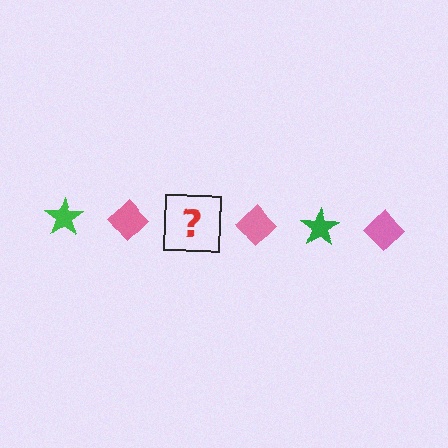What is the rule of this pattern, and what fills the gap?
The rule is that the pattern alternates between green star and pink diamond. The gap should be filled with a green star.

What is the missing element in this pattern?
The missing element is a green star.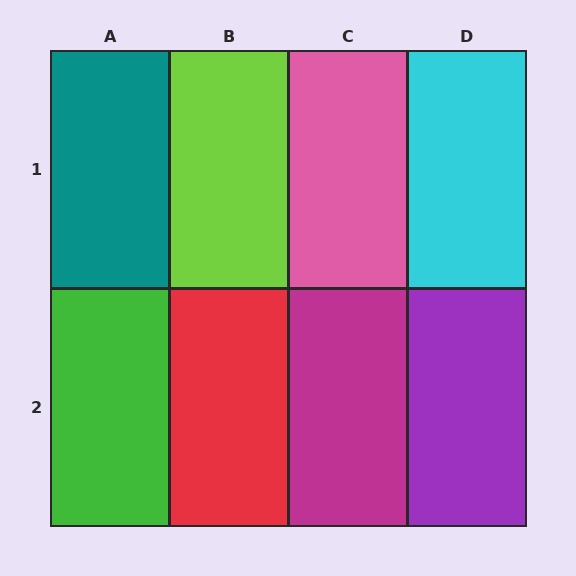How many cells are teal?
1 cell is teal.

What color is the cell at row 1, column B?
Lime.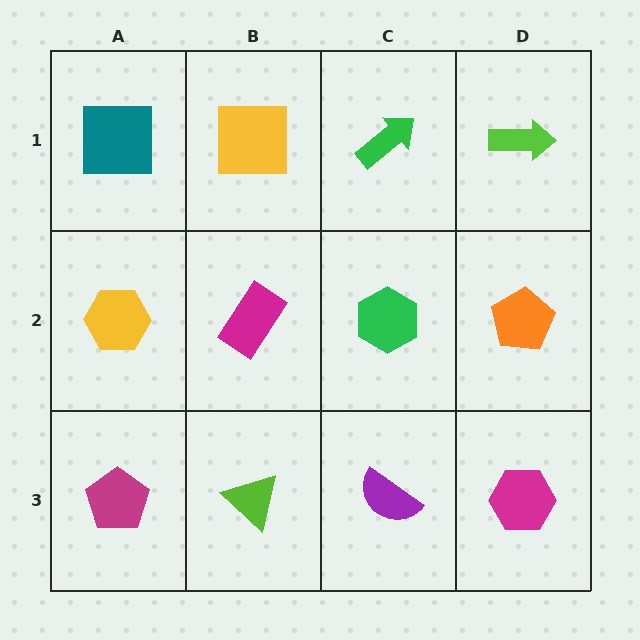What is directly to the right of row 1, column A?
A yellow square.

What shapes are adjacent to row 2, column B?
A yellow square (row 1, column B), a lime triangle (row 3, column B), a yellow hexagon (row 2, column A), a green hexagon (row 2, column C).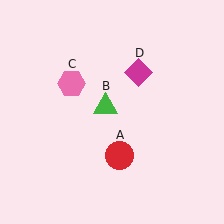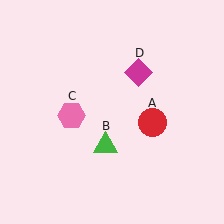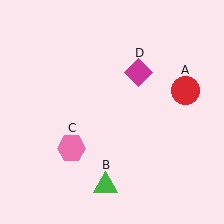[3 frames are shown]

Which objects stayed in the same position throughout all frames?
Magenta diamond (object D) remained stationary.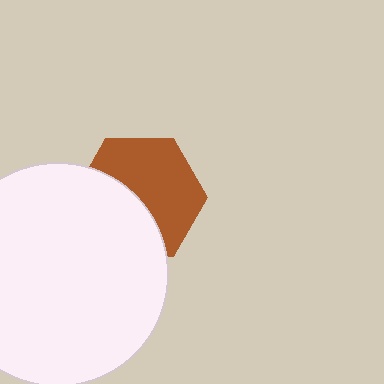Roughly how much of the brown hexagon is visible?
About half of it is visible (roughly 57%).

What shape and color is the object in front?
The object in front is a white circle.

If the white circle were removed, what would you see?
You would see the complete brown hexagon.